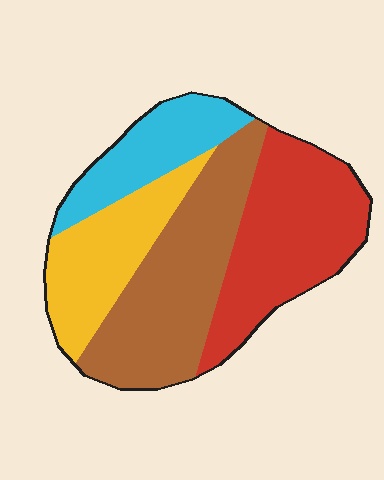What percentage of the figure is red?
Red takes up between a quarter and a half of the figure.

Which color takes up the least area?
Cyan, at roughly 15%.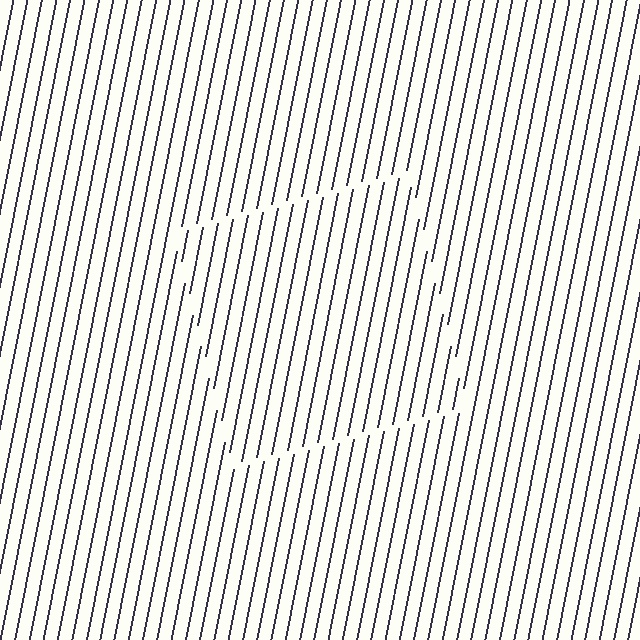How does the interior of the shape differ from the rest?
The interior of the shape contains the same grating, shifted by half a period — the contour is defined by the phase discontinuity where line-ends from the inner and outer gratings abut.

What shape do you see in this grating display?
An illusory square. The interior of the shape contains the same grating, shifted by half a period — the contour is defined by the phase discontinuity where line-ends from the inner and outer gratings abut.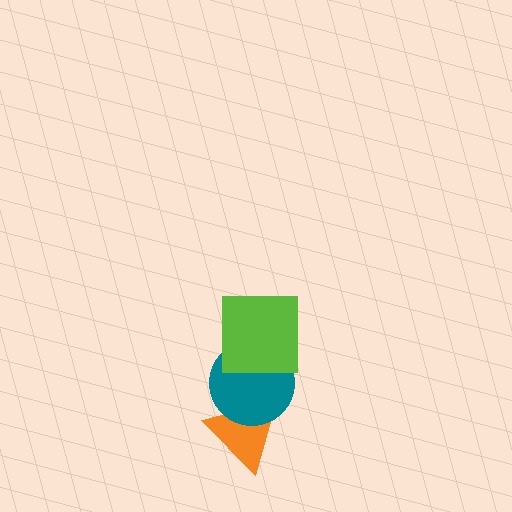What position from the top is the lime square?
The lime square is 1st from the top.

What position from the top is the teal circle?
The teal circle is 2nd from the top.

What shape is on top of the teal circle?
The lime square is on top of the teal circle.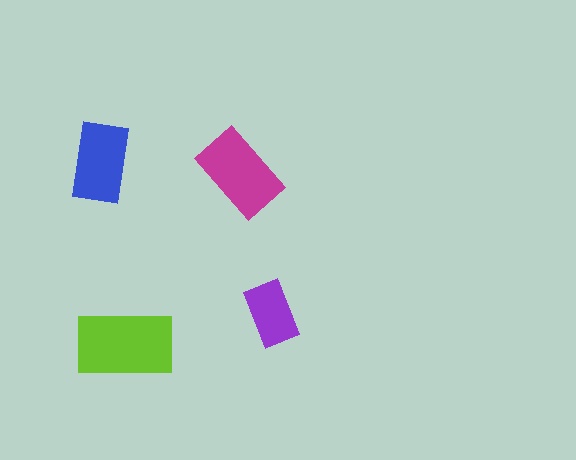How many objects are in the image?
There are 4 objects in the image.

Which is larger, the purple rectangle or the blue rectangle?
The blue one.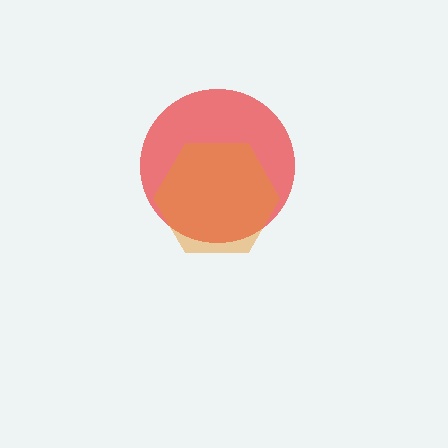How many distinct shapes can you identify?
There are 2 distinct shapes: a red circle, an orange hexagon.